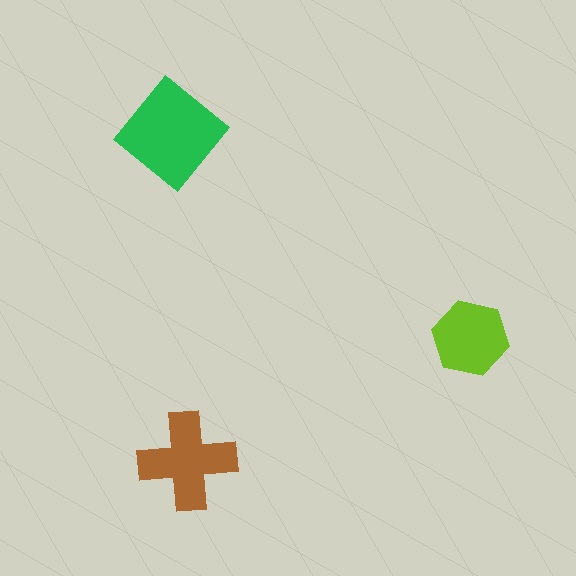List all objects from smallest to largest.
The lime hexagon, the brown cross, the green diamond.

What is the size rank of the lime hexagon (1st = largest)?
3rd.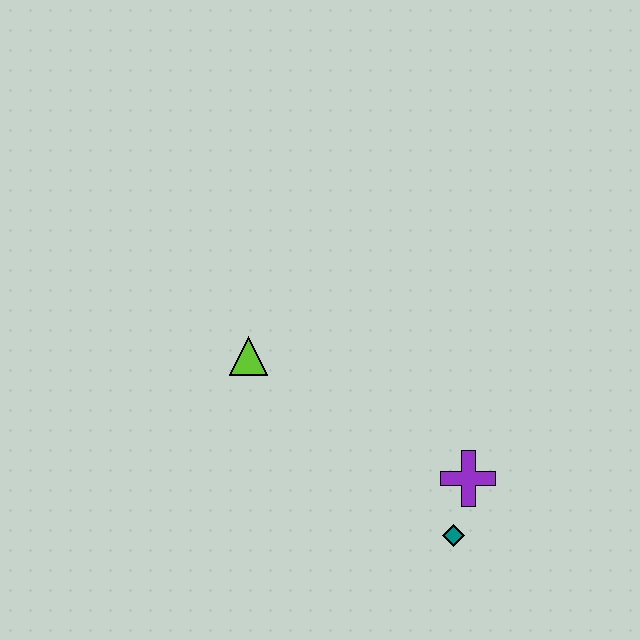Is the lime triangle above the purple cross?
Yes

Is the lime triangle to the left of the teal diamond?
Yes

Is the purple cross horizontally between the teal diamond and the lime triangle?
No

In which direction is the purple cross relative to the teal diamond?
The purple cross is above the teal diamond.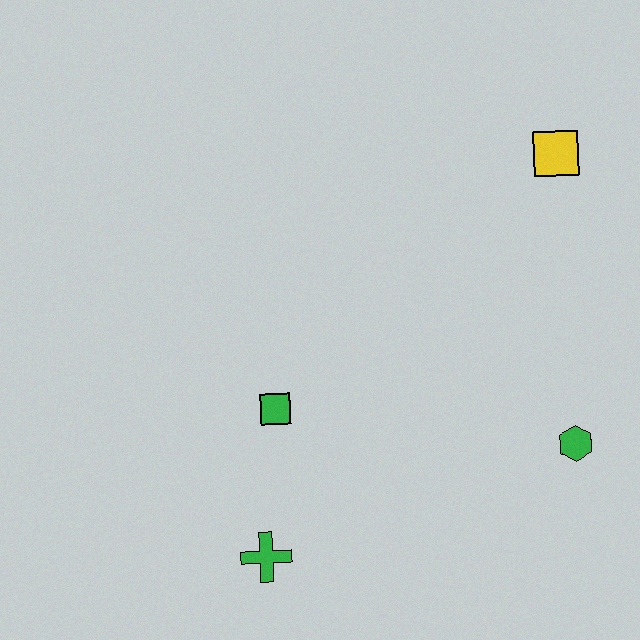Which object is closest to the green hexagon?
The yellow square is closest to the green hexagon.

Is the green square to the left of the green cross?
No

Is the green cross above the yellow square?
No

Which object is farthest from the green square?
The yellow square is farthest from the green square.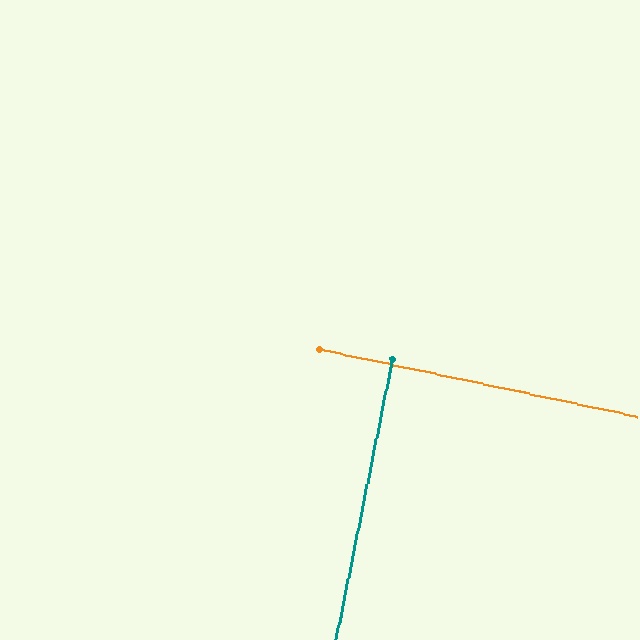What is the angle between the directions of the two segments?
Approximately 90 degrees.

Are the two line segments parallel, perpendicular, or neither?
Perpendicular — they meet at approximately 90°.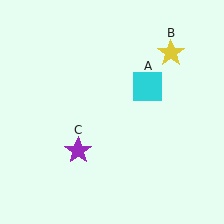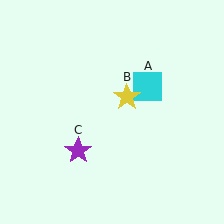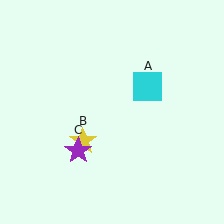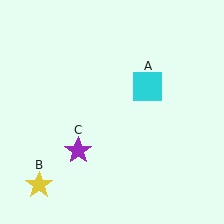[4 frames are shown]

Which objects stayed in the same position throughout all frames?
Cyan square (object A) and purple star (object C) remained stationary.